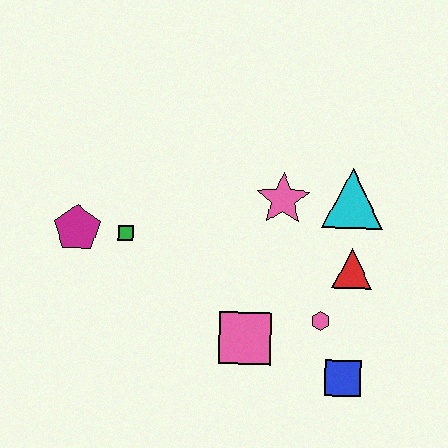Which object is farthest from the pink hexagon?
The magenta pentagon is farthest from the pink hexagon.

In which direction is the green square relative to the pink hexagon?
The green square is to the left of the pink hexagon.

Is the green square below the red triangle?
No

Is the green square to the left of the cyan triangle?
Yes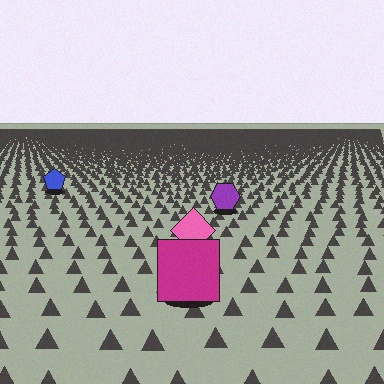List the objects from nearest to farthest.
From nearest to farthest: the magenta square, the pink diamond, the purple hexagon, the blue pentagon.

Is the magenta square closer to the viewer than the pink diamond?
Yes. The magenta square is closer — you can tell from the texture gradient: the ground texture is coarser near it.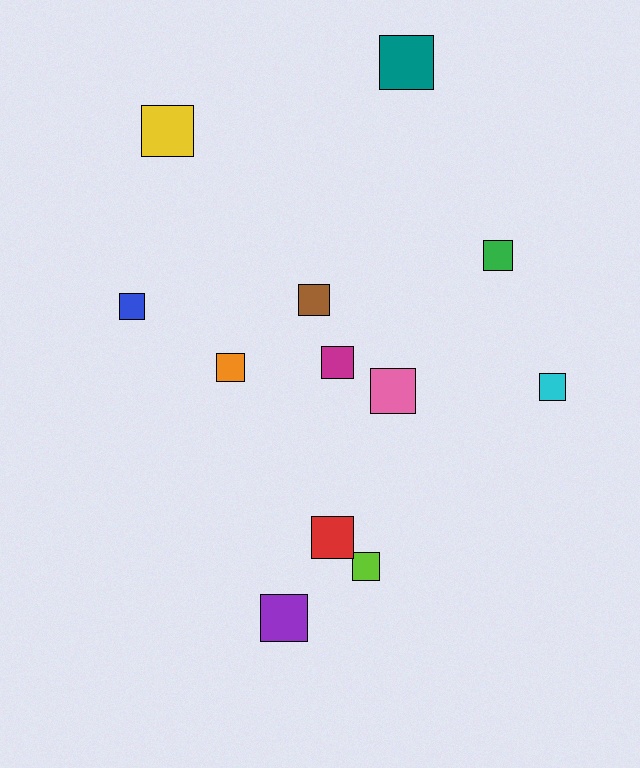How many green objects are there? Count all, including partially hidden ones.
There is 1 green object.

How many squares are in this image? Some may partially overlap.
There are 12 squares.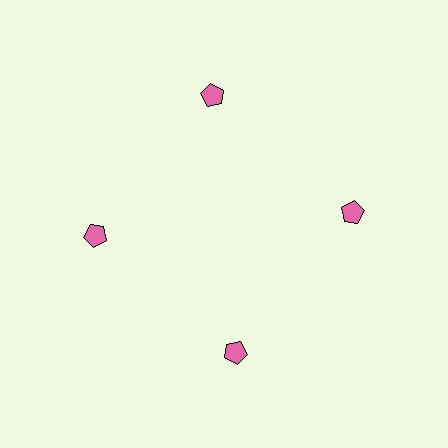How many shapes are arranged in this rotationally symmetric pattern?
There are 4 shapes, arranged in 4 groups of 1.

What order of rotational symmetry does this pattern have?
This pattern has 4-fold rotational symmetry.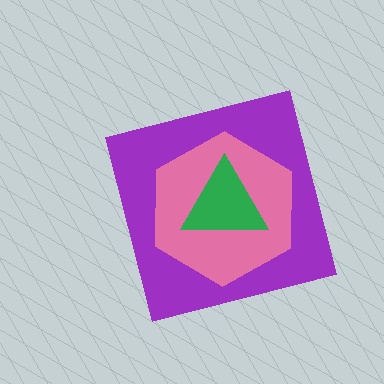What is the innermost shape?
The green triangle.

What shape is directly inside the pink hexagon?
The green triangle.